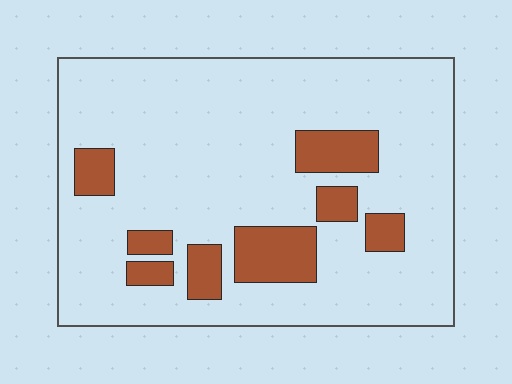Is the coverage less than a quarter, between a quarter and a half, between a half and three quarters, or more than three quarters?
Less than a quarter.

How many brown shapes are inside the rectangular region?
8.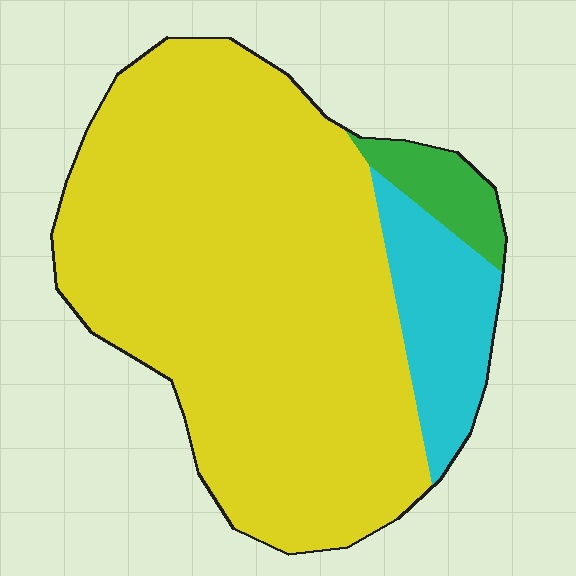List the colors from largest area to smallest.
From largest to smallest: yellow, cyan, green.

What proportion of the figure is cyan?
Cyan covers about 15% of the figure.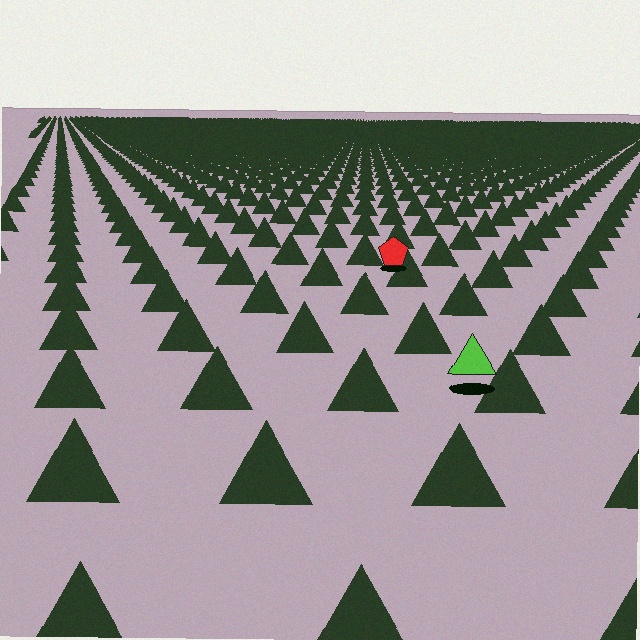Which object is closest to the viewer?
The lime triangle is closest. The texture marks near it are larger and more spread out.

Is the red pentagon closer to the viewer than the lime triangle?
No. The lime triangle is closer — you can tell from the texture gradient: the ground texture is coarser near it.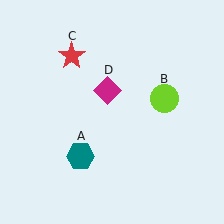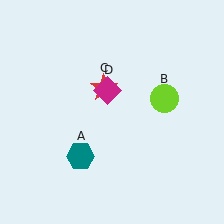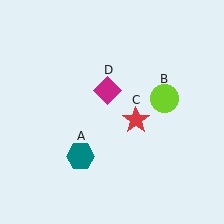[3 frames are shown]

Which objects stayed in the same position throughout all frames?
Teal hexagon (object A) and lime circle (object B) and magenta diamond (object D) remained stationary.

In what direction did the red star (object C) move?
The red star (object C) moved down and to the right.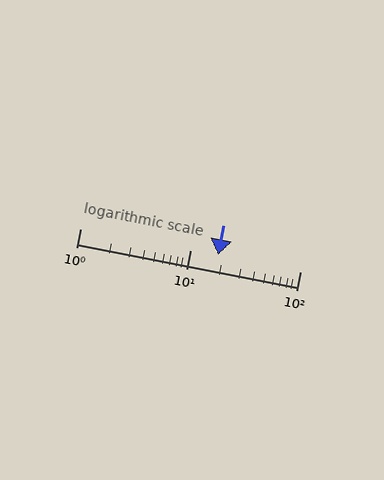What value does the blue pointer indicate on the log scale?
The pointer indicates approximately 18.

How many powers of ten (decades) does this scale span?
The scale spans 2 decades, from 1 to 100.